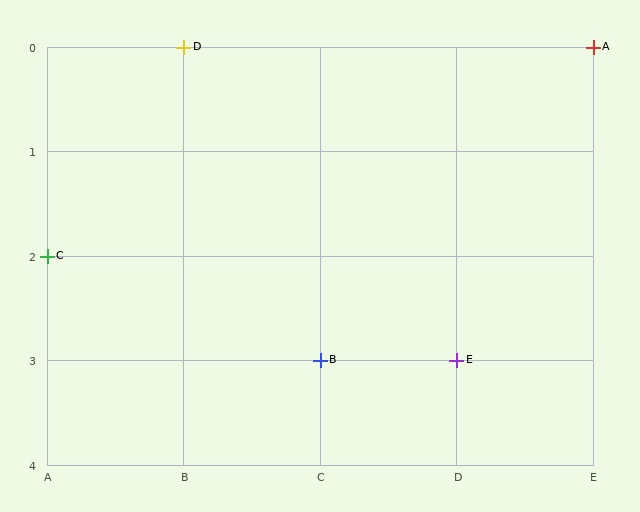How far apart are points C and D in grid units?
Points C and D are 1 column and 2 rows apart (about 2.2 grid units diagonally).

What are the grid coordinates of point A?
Point A is at grid coordinates (E, 0).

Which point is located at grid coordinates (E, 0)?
Point A is at (E, 0).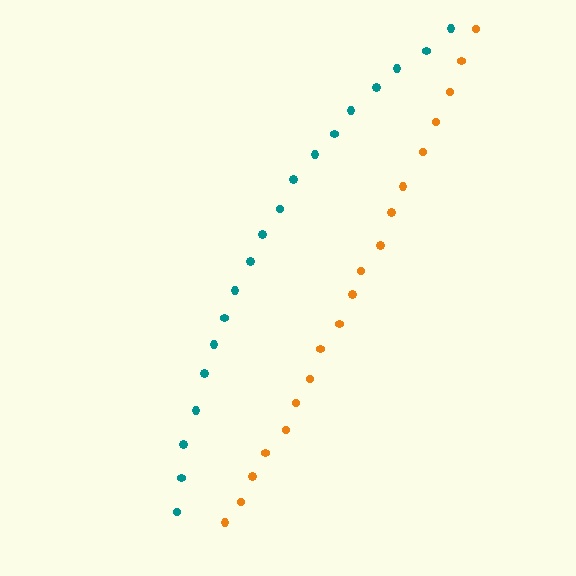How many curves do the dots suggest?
There are 2 distinct paths.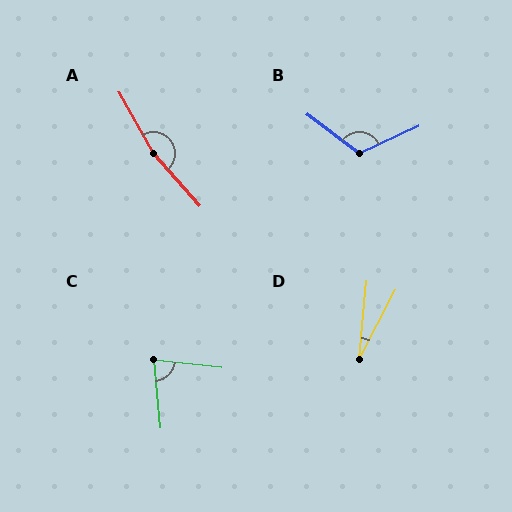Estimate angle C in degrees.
Approximately 78 degrees.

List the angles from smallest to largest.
D (22°), C (78°), B (117°), A (168°).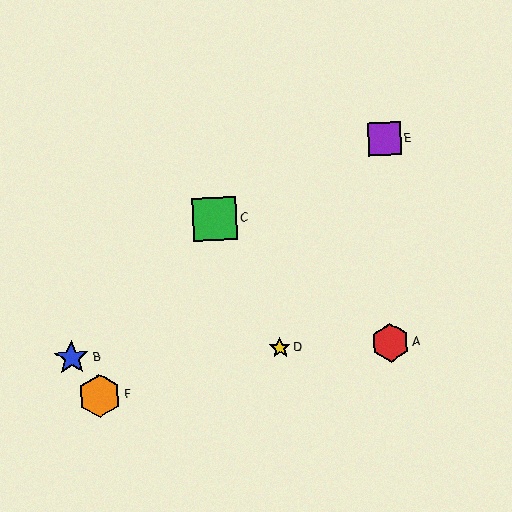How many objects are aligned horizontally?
3 objects (A, B, D) are aligned horizontally.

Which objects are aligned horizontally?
Objects A, B, D are aligned horizontally.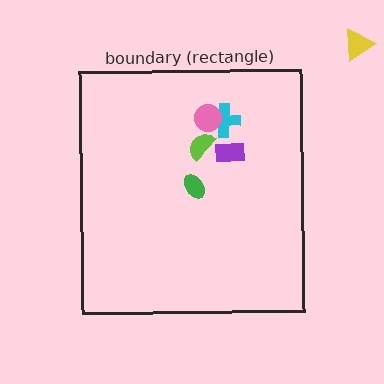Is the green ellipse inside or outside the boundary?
Inside.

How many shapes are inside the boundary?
5 inside, 1 outside.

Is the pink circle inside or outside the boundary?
Inside.